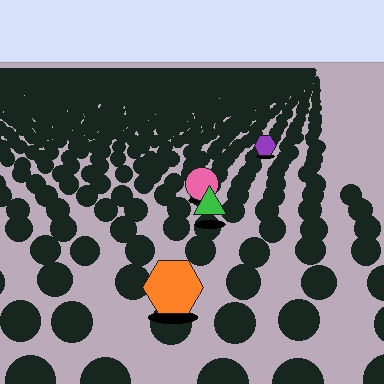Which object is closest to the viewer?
The orange hexagon is closest. The texture marks near it are larger and more spread out.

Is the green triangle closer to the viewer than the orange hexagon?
No. The orange hexagon is closer — you can tell from the texture gradient: the ground texture is coarser near it.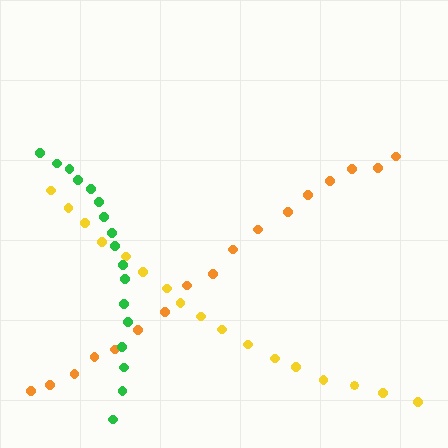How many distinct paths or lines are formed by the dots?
There are 3 distinct paths.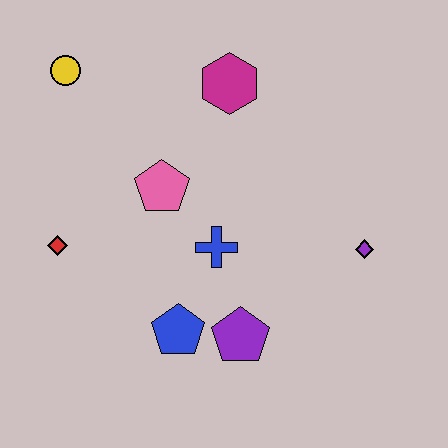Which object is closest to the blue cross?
The pink pentagon is closest to the blue cross.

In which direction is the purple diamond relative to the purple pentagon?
The purple diamond is to the right of the purple pentagon.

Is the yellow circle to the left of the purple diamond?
Yes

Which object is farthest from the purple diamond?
The yellow circle is farthest from the purple diamond.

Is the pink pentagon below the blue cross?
No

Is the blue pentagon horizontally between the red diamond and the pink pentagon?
No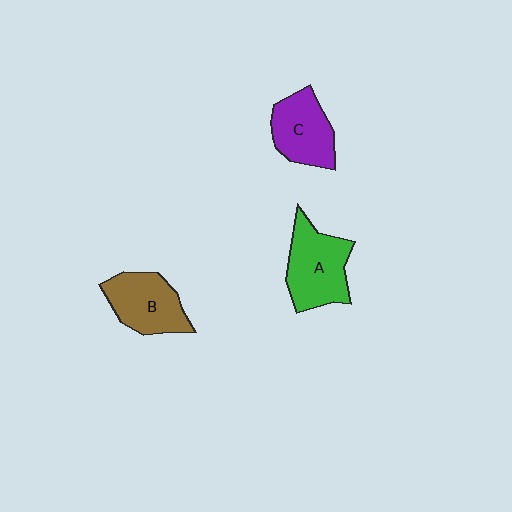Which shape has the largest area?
Shape A (green).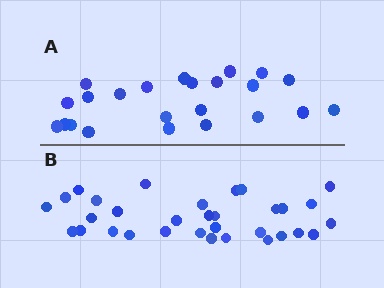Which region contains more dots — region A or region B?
Region B (the bottom region) has more dots.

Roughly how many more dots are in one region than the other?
Region B has roughly 8 or so more dots than region A.